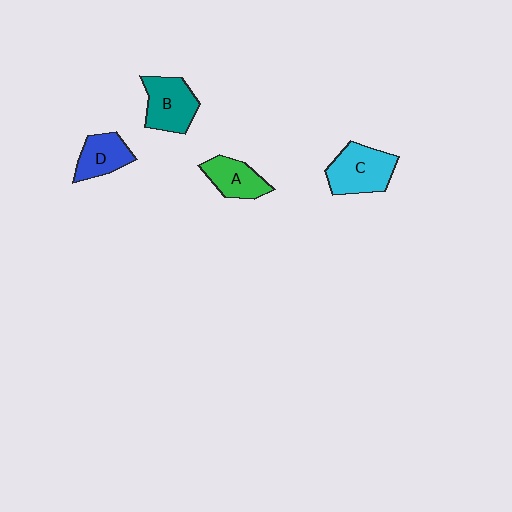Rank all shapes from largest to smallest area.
From largest to smallest: C (cyan), B (teal), A (green), D (blue).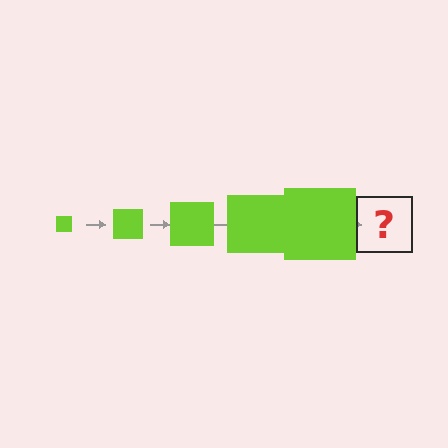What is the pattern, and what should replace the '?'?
The pattern is that the square gets progressively larger each step. The '?' should be a lime square, larger than the previous one.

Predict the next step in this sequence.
The next step is a lime square, larger than the previous one.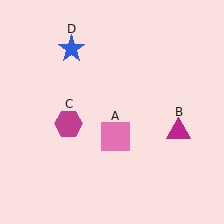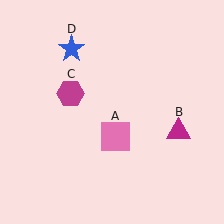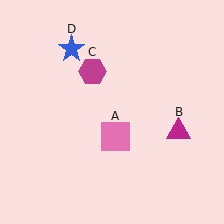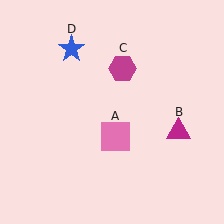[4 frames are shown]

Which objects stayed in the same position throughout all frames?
Pink square (object A) and magenta triangle (object B) and blue star (object D) remained stationary.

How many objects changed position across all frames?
1 object changed position: magenta hexagon (object C).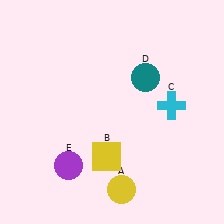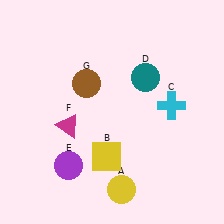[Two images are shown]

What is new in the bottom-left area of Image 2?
A magenta triangle (F) was added in the bottom-left area of Image 2.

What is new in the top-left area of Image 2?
A brown circle (G) was added in the top-left area of Image 2.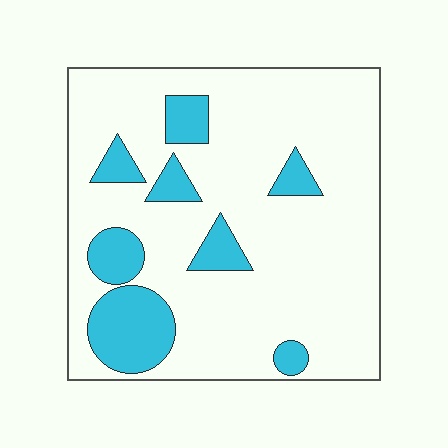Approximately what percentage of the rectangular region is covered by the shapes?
Approximately 20%.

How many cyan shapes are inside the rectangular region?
8.